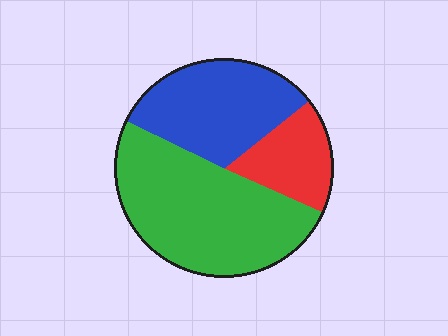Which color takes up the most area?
Green, at roughly 50%.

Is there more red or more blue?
Blue.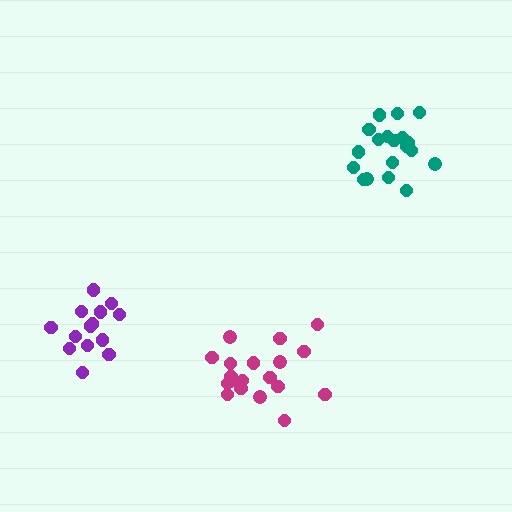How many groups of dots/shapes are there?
There are 3 groups.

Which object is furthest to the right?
The teal cluster is rightmost.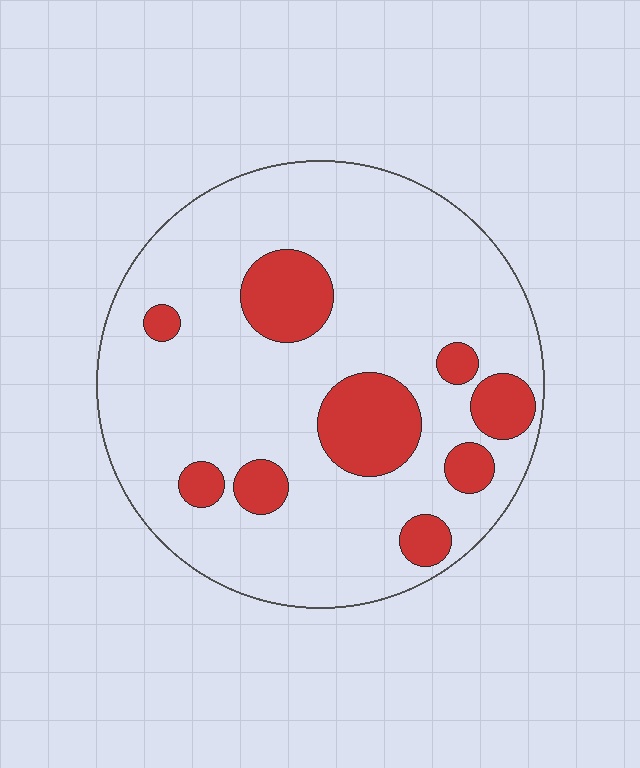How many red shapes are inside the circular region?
9.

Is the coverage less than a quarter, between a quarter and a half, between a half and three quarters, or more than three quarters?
Less than a quarter.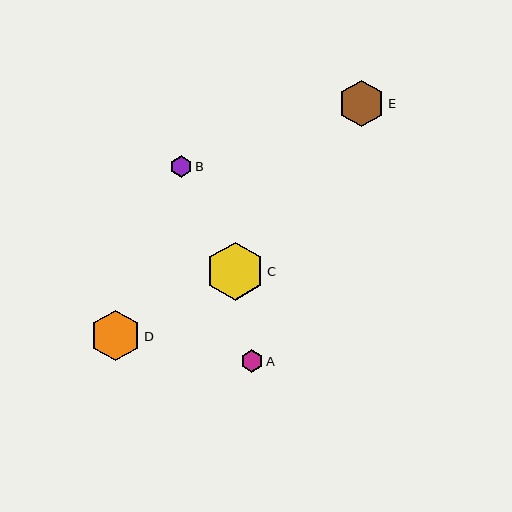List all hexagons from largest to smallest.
From largest to smallest: C, D, E, A, B.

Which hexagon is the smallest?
Hexagon B is the smallest with a size of approximately 22 pixels.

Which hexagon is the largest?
Hexagon C is the largest with a size of approximately 58 pixels.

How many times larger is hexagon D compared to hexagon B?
Hexagon D is approximately 2.3 times the size of hexagon B.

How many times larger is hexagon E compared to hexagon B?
Hexagon E is approximately 2.1 times the size of hexagon B.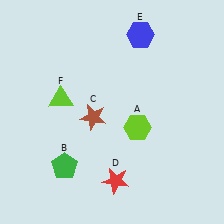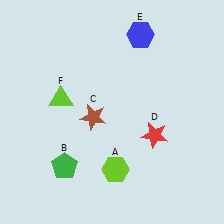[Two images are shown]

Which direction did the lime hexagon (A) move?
The lime hexagon (A) moved down.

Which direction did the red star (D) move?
The red star (D) moved up.